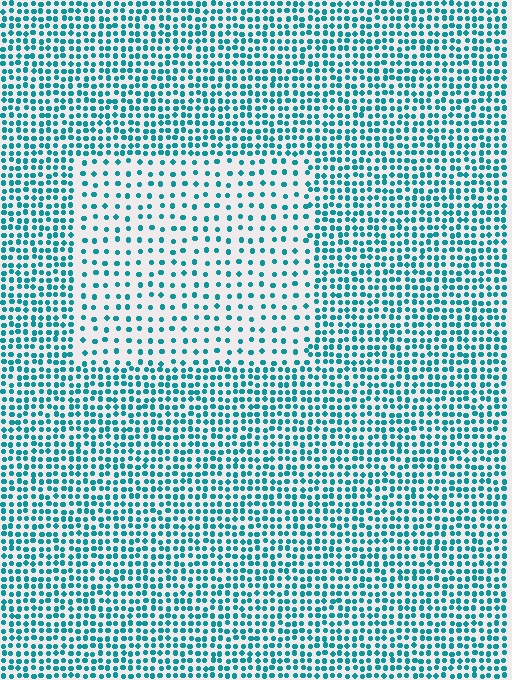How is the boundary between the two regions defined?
The boundary is defined by a change in element density (approximately 2.2x ratio). All elements are the same color, size, and shape.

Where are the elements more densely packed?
The elements are more densely packed outside the rectangle boundary.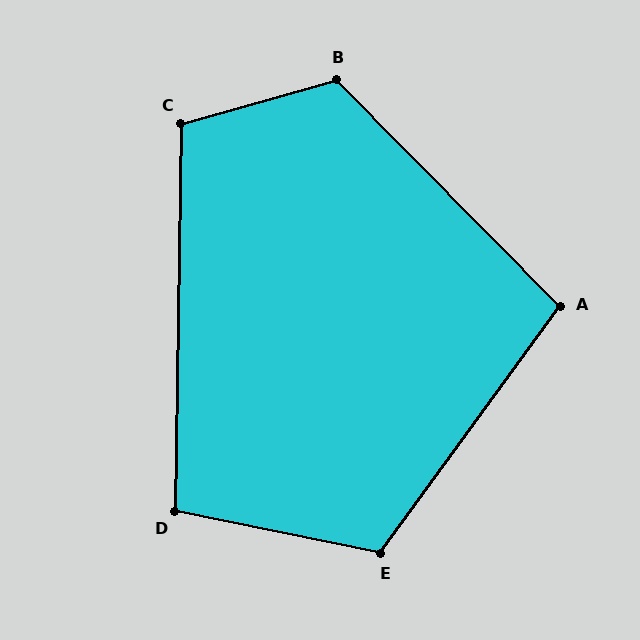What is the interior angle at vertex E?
Approximately 115 degrees (obtuse).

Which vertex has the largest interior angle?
B, at approximately 119 degrees.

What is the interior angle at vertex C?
Approximately 107 degrees (obtuse).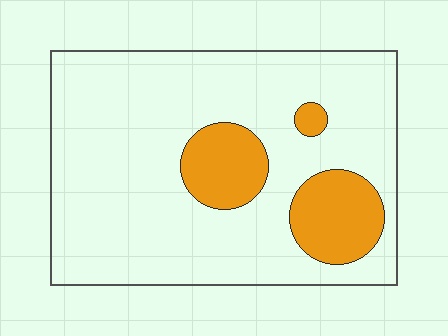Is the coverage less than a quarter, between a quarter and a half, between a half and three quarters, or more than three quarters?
Less than a quarter.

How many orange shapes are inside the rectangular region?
3.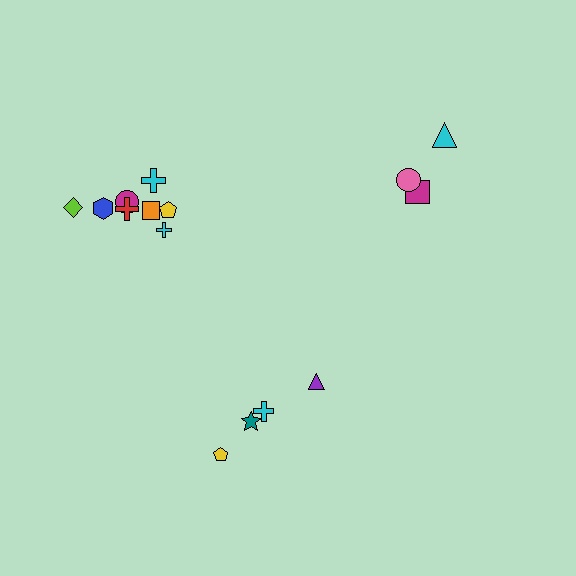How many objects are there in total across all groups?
There are 15 objects.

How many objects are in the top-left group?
There are 8 objects.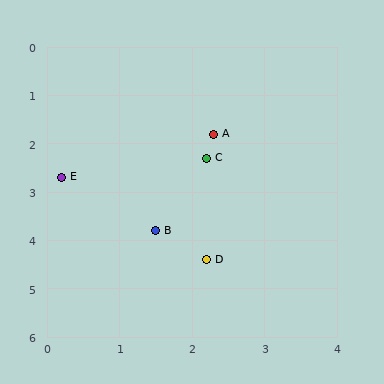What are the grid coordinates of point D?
Point D is at approximately (2.2, 4.4).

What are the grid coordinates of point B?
Point B is at approximately (1.5, 3.8).